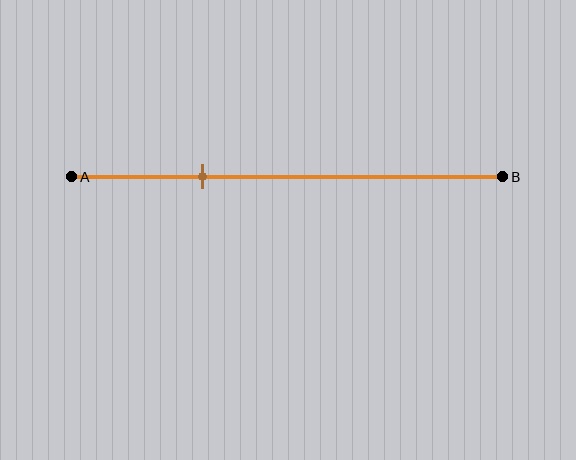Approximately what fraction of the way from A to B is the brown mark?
The brown mark is approximately 30% of the way from A to B.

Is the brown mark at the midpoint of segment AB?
No, the mark is at about 30% from A, not at the 50% midpoint.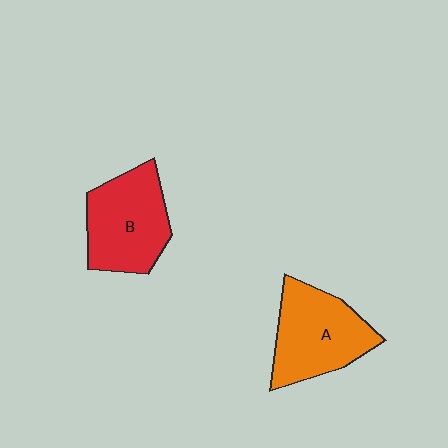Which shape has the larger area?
Shape A (orange).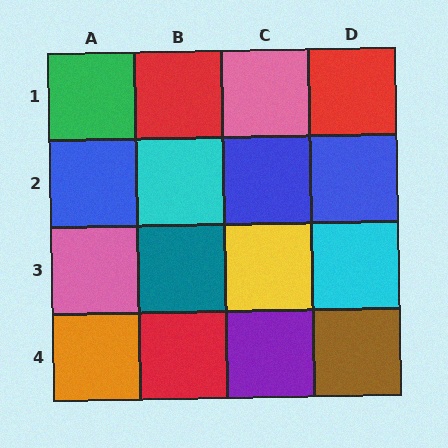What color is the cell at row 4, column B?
Red.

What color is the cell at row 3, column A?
Pink.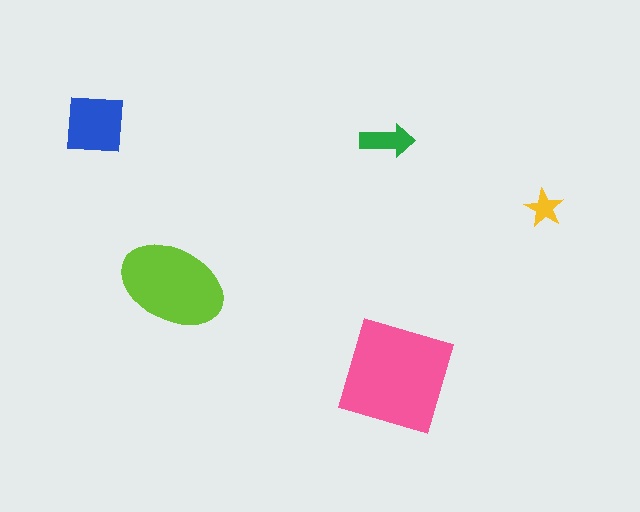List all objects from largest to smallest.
The pink square, the lime ellipse, the blue square, the green arrow, the yellow star.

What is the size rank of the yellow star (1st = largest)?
5th.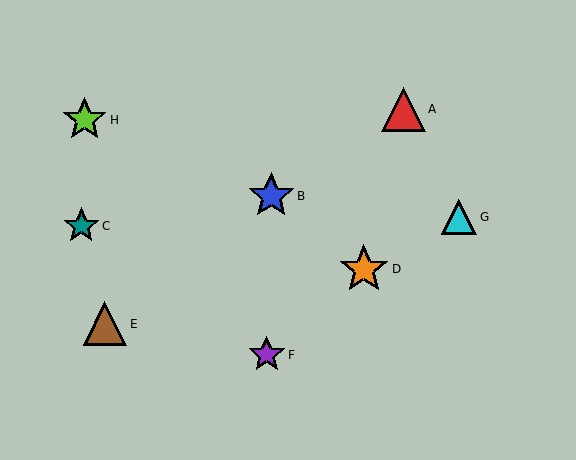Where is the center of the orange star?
The center of the orange star is at (364, 269).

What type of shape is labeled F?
Shape F is a purple star.